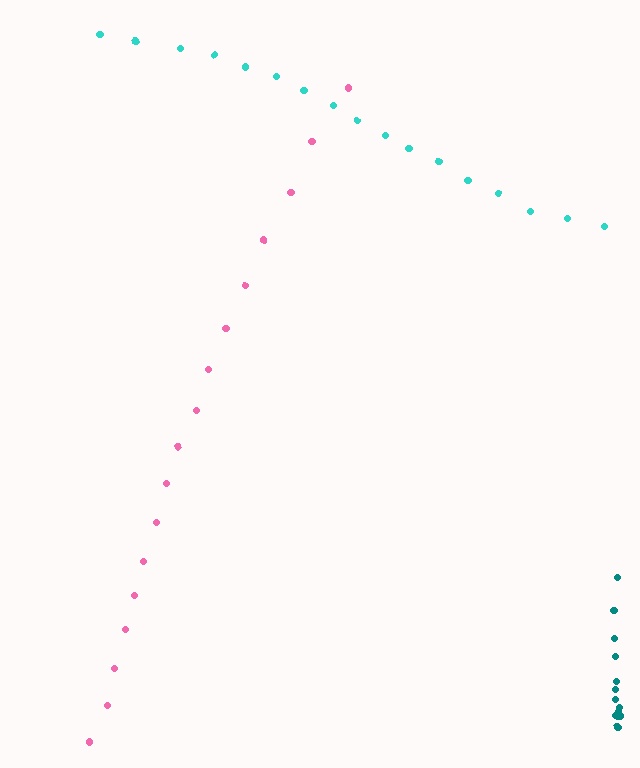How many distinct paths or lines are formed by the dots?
There are 3 distinct paths.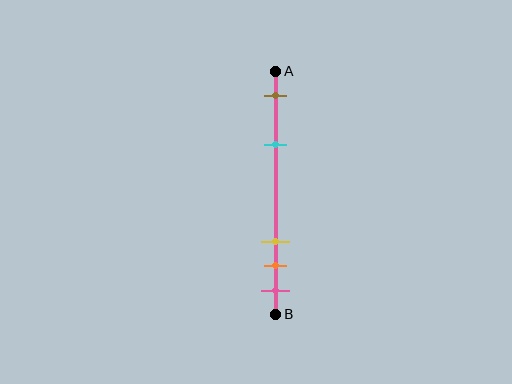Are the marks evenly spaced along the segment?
No, the marks are not evenly spaced.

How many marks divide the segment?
There are 5 marks dividing the segment.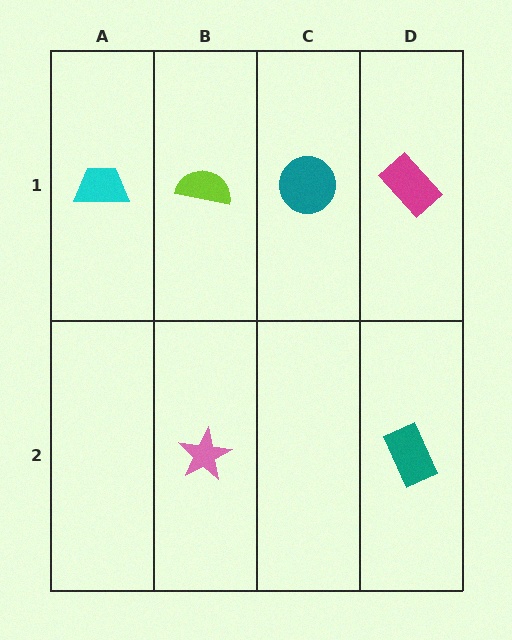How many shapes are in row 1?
4 shapes.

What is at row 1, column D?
A magenta rectangle.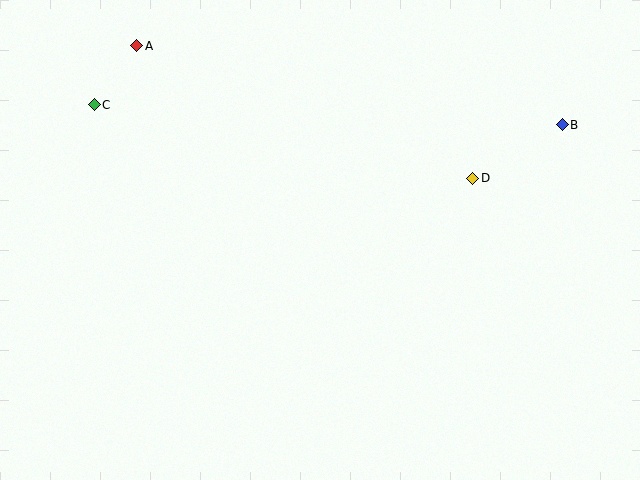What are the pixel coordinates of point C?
Point C is at (94, 105).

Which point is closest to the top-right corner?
Point B is closest to the top-right corner.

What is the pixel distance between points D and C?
The distance between D and C is 385 pixels.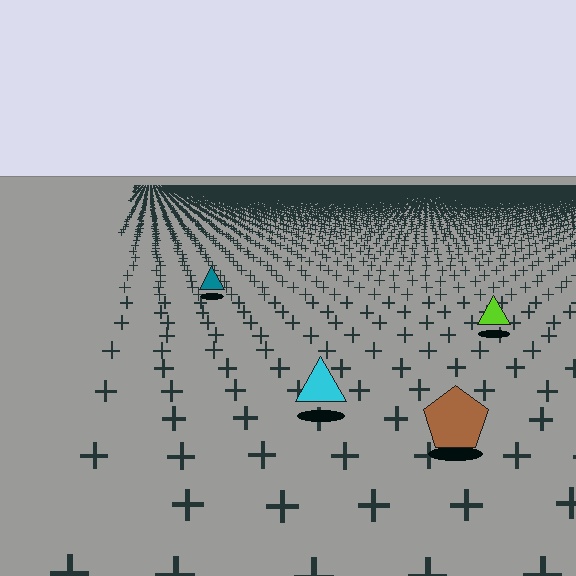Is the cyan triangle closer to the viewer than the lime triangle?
Yes. The cyan triangle is closer — you can tell from the texture gradient: the ground texture is coarser near it.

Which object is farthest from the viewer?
The teal triangle is farthest from the viewer. It appears smaller and the ground texture around it is denser.